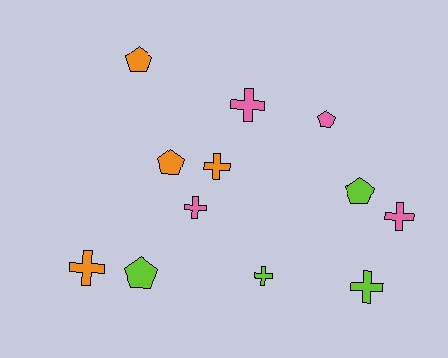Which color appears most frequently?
Lime, with 4 objects.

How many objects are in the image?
There are 12 objects.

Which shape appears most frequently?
Cross, with 7 objects.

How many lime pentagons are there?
There are 2 lime pentagons.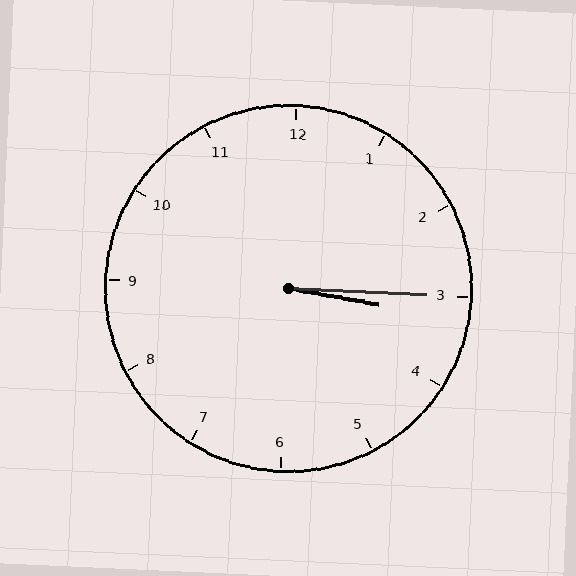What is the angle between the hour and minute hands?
Approximately 8 degrees.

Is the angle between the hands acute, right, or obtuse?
It is acute.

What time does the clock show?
3:15.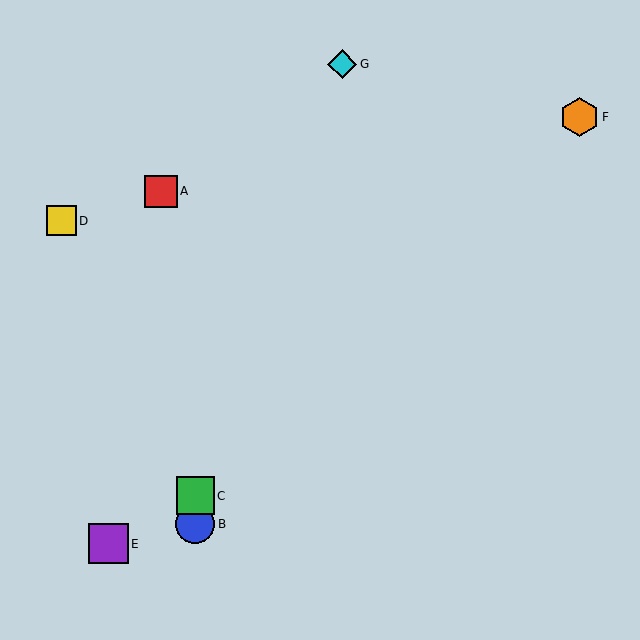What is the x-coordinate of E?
Object E is at x≈108.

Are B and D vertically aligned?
No, B is at x≈195 and D is at x≈61.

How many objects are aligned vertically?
2 objects (B, C) are aligned vertically.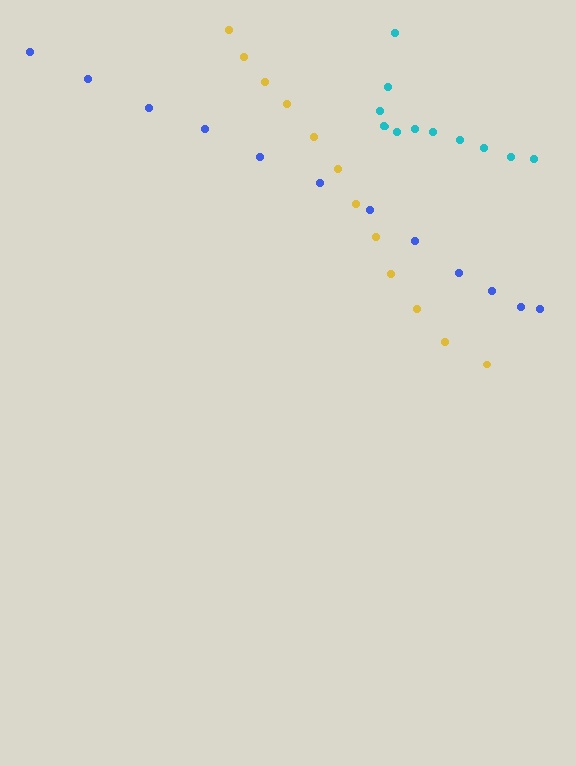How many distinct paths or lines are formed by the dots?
There are 3 distinct paths.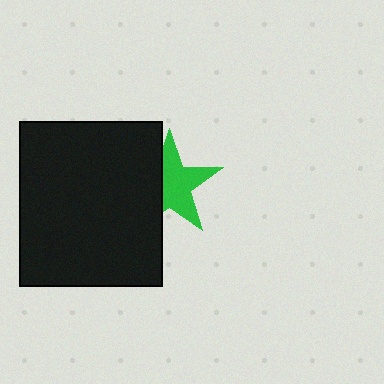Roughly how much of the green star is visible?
About half of it is visible (roughly 61%).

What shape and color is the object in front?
The object in front is a black rectangle.